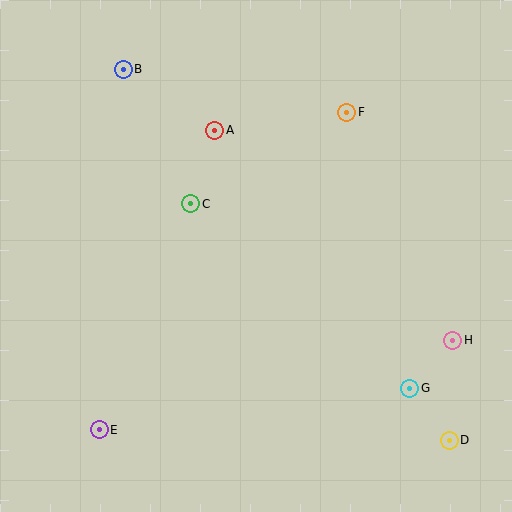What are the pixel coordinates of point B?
Point B is at (123, 69).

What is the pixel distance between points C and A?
The distance between C and A is 77 pixels.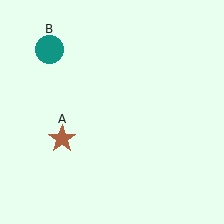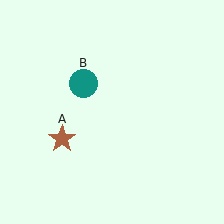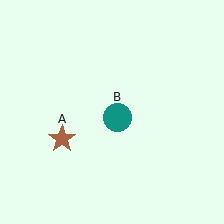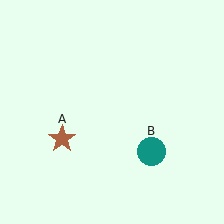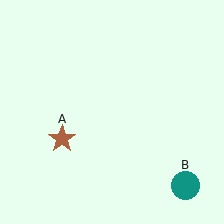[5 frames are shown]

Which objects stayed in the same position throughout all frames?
Brown star (object A) remained stationary.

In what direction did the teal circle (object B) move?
The teal circle (object B) moved down and to the right.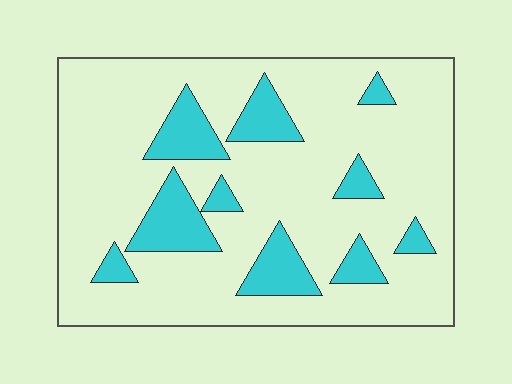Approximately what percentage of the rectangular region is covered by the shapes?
Approximately 20%.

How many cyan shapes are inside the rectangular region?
10.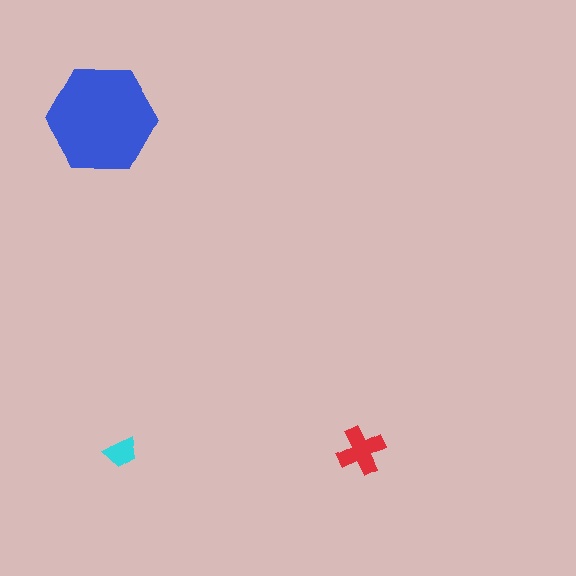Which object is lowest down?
The cyan trapezoid is bottommost.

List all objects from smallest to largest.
The cyan trapezoid, the red cross, the blue hexagon.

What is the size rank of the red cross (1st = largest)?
2nd.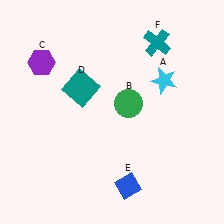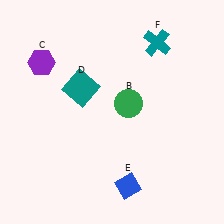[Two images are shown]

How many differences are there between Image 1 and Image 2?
There is 1 difference between the two images.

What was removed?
The cyan star (A) was removed in Image 2.